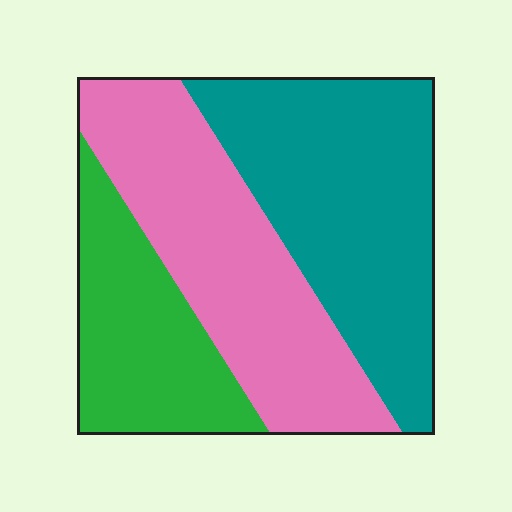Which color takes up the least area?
Green, at roughly 25%.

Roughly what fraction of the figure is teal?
Teal covers around 40% of the figure.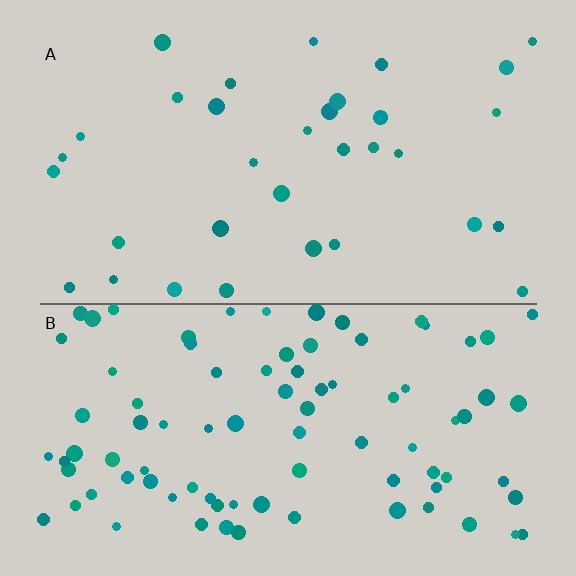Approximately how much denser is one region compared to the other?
Approximately 2.7× — region B over region A.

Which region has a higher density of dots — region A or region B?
B (the bottom).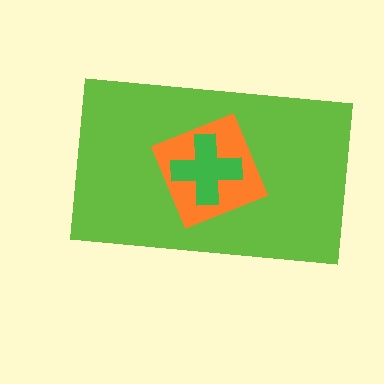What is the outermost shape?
The lime rectangle.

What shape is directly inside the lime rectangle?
The orange diamond.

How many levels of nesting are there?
3.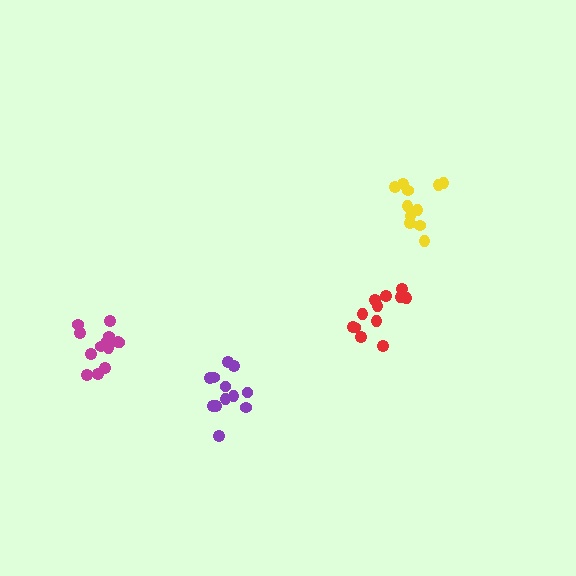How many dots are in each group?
Group 1: 12 dots, Group 2: 12 dots, Group 3: 13 dots, Group 4: 11 dots (48 total).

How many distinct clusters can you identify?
There are 4 distinct clusters.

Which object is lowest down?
The purple cluster is bottommost.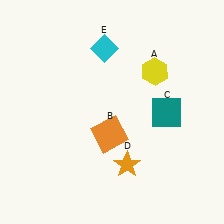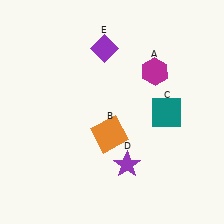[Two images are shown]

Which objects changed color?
A changed from yellow to magenta. D changed from orange to purple. E changed from cyan to purple.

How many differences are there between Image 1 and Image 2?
There are 3 differences between the two images.